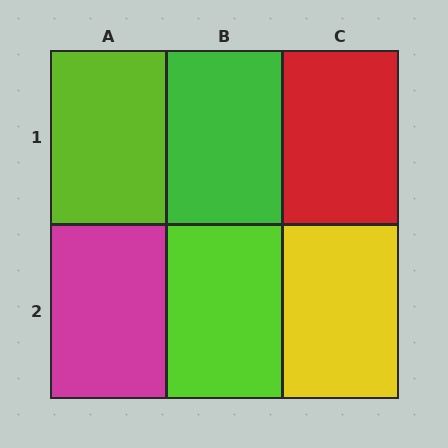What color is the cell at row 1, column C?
Red.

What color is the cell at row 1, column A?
Lime.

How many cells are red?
1 cell is red.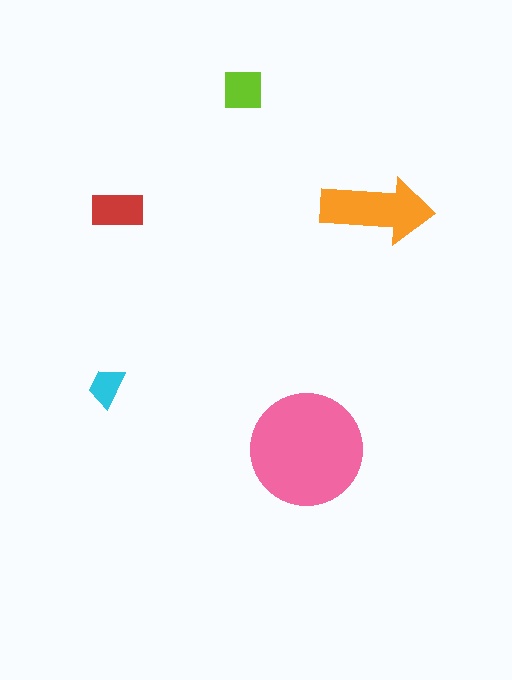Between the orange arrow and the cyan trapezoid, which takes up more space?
The orange arrow.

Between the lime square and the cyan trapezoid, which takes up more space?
The lime square.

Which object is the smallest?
The cyan trapezoid.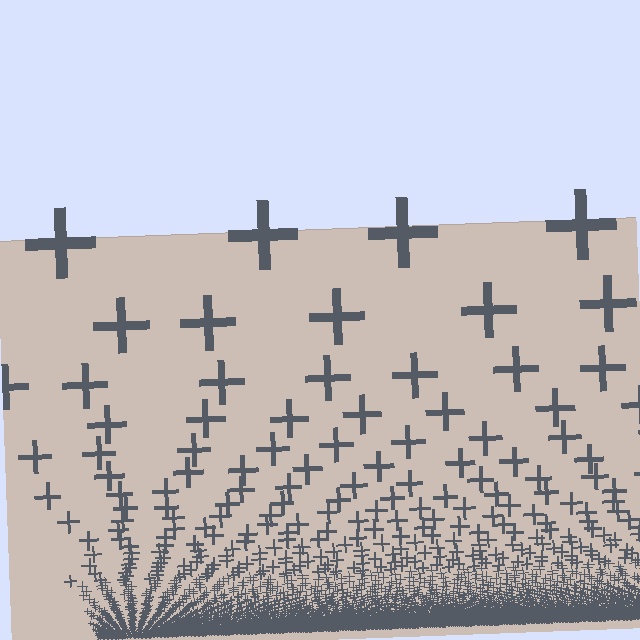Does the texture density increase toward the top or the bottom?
Density increases toward the bottom.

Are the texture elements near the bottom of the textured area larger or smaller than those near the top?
Smaller. The gradient is inverted — elements near the bottom are smaller and denser.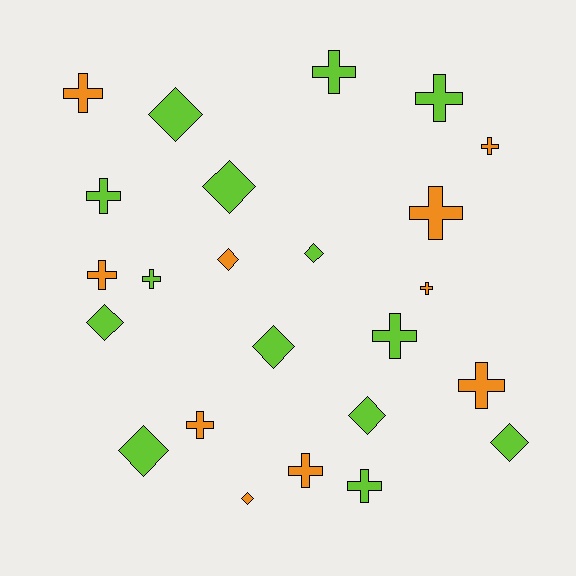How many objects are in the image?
There are 24 objects.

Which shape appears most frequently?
Cross, with 14 objects.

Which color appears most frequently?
Lime, with 14 objects.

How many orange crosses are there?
There are 8 orange crosses.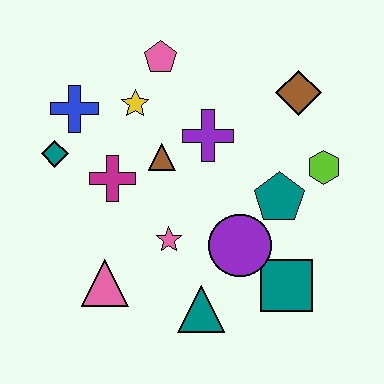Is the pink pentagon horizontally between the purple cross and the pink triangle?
Yes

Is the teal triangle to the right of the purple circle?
No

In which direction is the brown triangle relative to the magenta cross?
The brown triangle is to the right of the magenta cross.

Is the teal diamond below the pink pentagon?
Yes